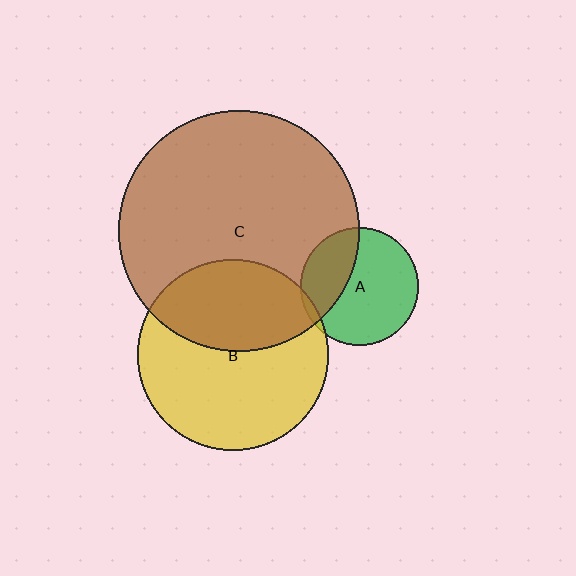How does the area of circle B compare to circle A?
Approximately 2.6 times.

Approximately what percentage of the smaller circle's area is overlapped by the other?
Approximately 40%.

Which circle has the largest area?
Circle C (brown).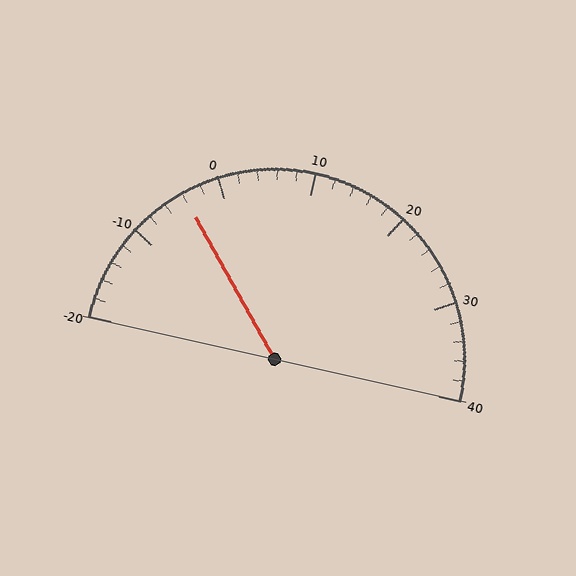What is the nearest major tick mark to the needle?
The nearest major tick mark is 0.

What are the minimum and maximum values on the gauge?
The gauge ranges from -20 to 40.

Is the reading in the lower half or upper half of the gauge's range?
The reading is in the lower half of the range (-20 to 40).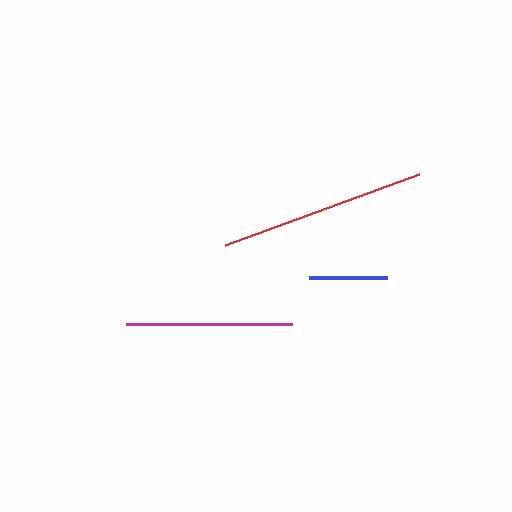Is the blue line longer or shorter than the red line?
The red line is longer than the blue line.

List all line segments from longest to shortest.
From longest to shortest: red, magenta, blue.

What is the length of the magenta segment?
The magenta segment is approximately 166 pixels long.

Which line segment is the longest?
The red line is the longest at approximately 206 pixels.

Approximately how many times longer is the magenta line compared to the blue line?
The magenta line is approximately 2.1 times the length of the blue line.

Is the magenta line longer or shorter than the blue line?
The magenta line is longer than the blue line.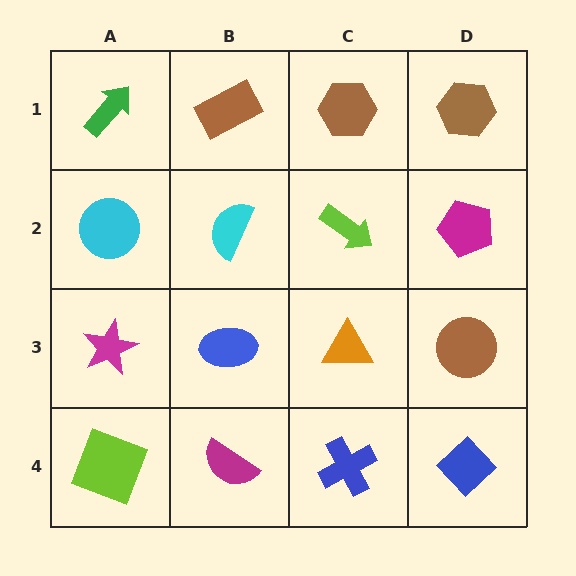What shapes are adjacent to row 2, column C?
A brown hexagon (row 1, column C), an orange triangle (row 3, column C), a cyan semicircle (row 2, column B), a magenta pentagon (row 2, column D).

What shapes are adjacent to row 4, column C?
An orange triangle (row 3, column C), a magenta semicircle (row 4, column B), a blue diamond (row 4, column D).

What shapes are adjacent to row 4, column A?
A magenta star (row 3, column A), a magenta semicircle (row 4, column B).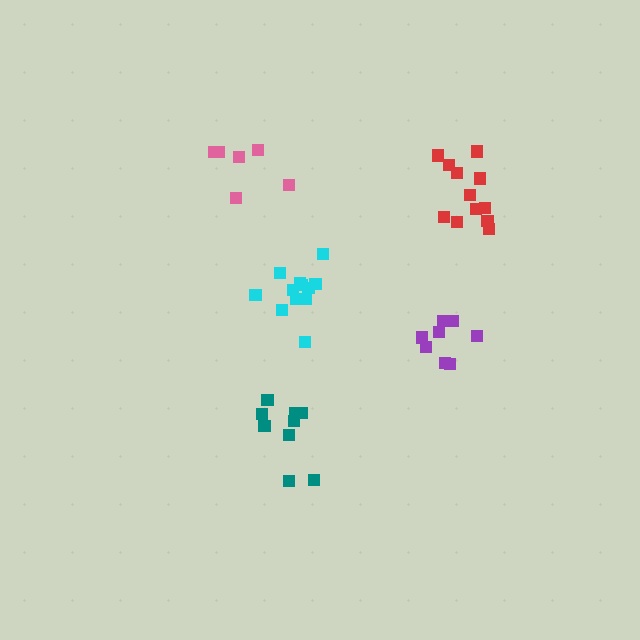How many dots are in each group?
Group 1: 12 dots, Group 2: 9 dots, Group 3: 8 dots, Group 4: 6 dots, Group 5: 12 dots (47 total).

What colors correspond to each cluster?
The clusters are colored: red, teal, purple, pink, cyan.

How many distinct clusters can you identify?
There are 5 distinct clusters.